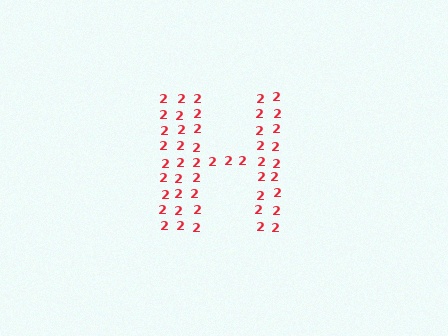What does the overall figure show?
The overall figure shows the letter H.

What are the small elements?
The small elements are digit 2's.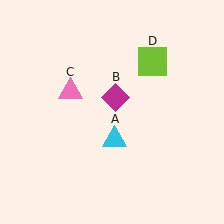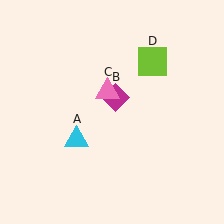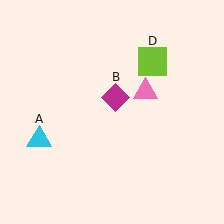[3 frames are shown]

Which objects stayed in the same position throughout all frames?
Magenta diamond (object B) and lime square (object D) remained stationary.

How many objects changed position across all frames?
2 objects changed position: cyan triangle (object A), pink triangle (object C).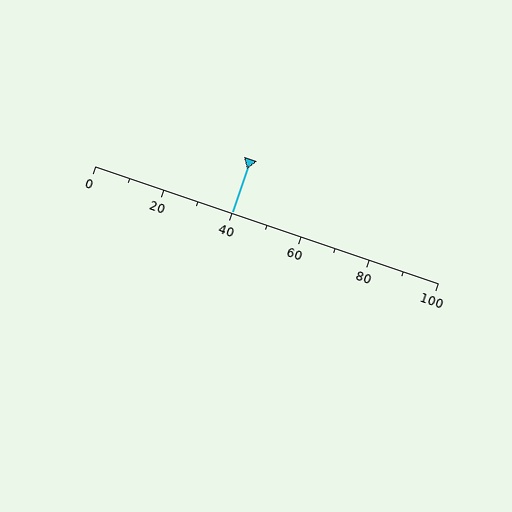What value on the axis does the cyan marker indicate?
The marker indicates approximately 40.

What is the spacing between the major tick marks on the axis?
The major ticks are spaced 20 apart.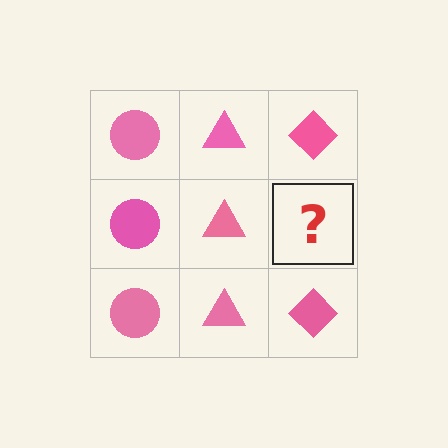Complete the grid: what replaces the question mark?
The question mark should be replaced with a pink diamond.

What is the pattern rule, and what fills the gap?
The rule is that each column has a consistent shape. The gap should be filled with a pink diamond.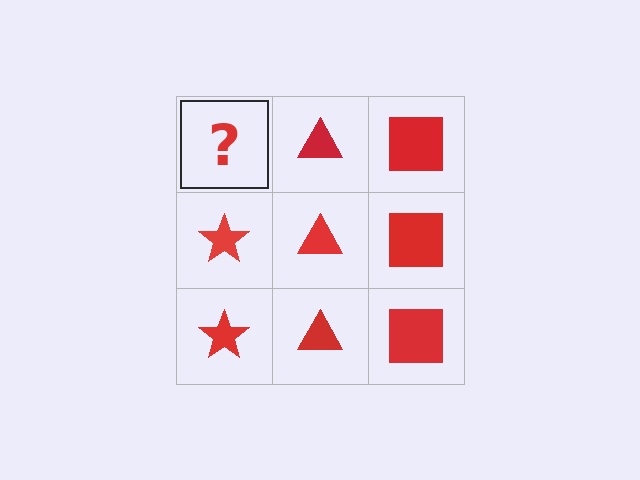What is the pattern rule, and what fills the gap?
The rule is that each column has a consistent shape. The gap should be filled with a red star.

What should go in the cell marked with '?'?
The missing cell should contain a red star.